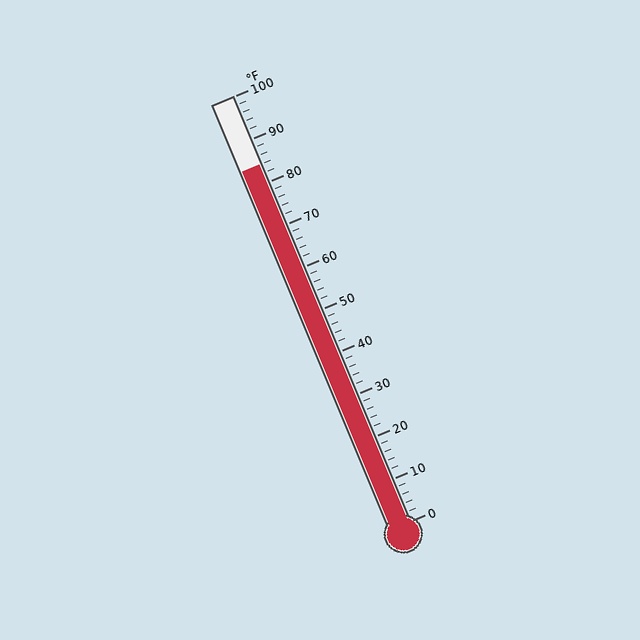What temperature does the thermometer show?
The thermometer shows approximately 84°F.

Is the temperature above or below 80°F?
The temperature is above 80°F.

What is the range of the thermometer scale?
The thermometer scale ranges from 0°F to 100°F.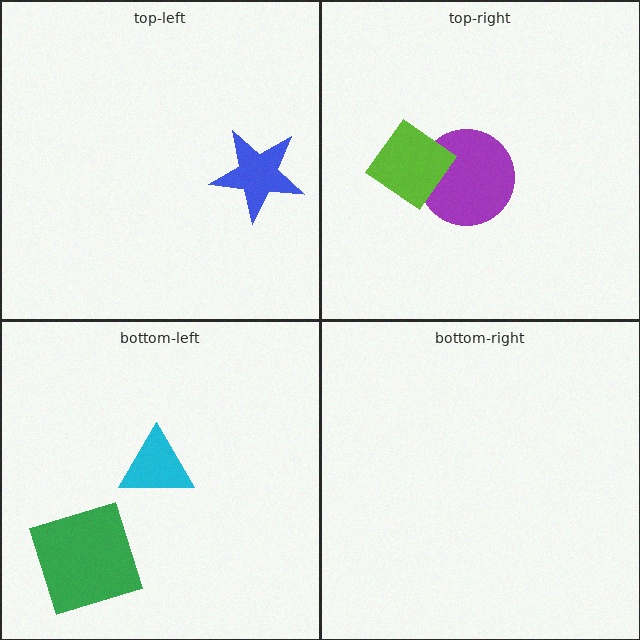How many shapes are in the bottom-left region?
2.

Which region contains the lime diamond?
The top-right region.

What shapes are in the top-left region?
The blue star.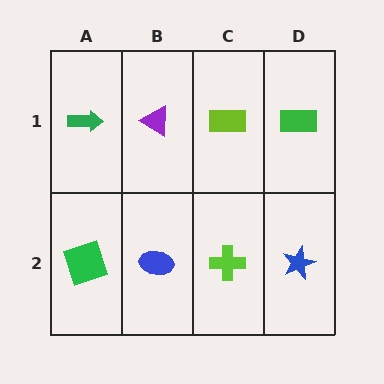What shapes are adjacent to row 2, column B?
A purple triangle (row 1, column B), a green square (row 2, column A), a lime cross (row 2, column C).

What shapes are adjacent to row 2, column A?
A green arrow (row 1, column A), a blue ellipse (row 2, column B).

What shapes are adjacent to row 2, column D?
A green rectangle (row 1, column D), a lime cross (row 2, column C).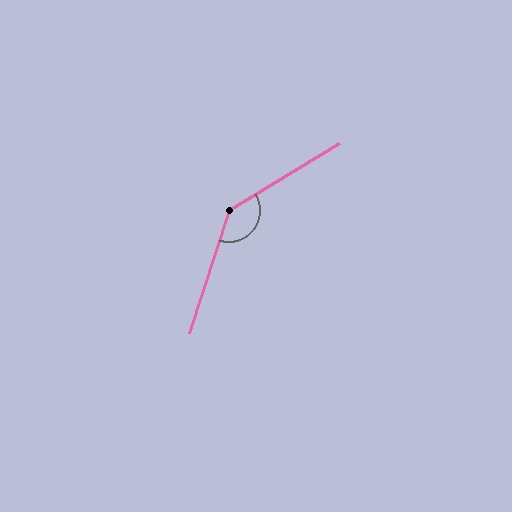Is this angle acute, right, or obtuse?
It is obtuse.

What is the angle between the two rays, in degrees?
Approximately 139 degrees.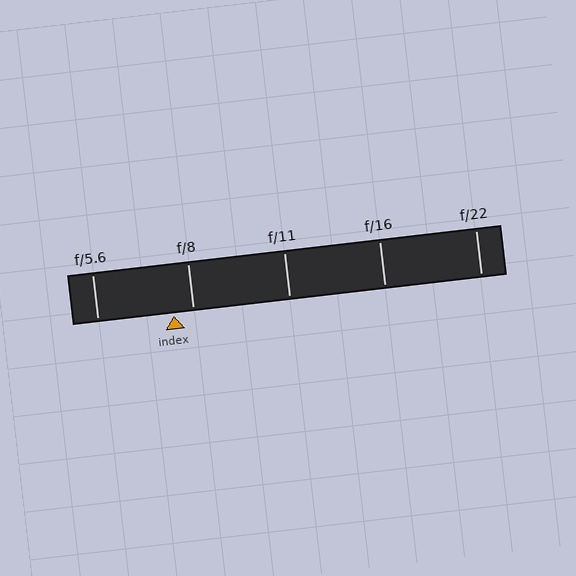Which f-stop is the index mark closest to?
The index mark is closest to f/8.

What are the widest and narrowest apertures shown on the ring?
The widest aperture shown is f/5.6 and the narrowest is f/22.